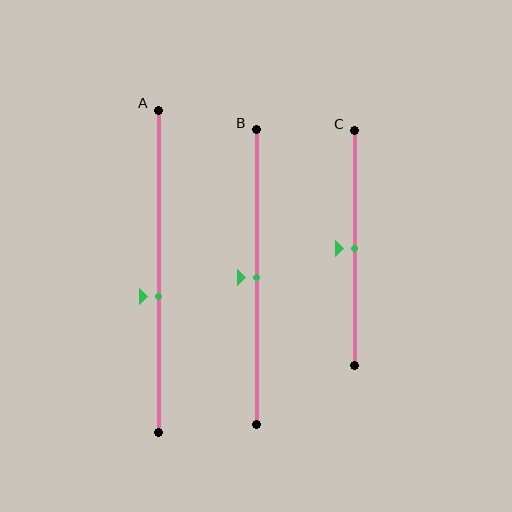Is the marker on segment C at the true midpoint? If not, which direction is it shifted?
Yes, the marker on segment C is at the true midpoint.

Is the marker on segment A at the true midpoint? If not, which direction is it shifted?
No, the marker on segment A is shifted downward by about 8% of the segment length.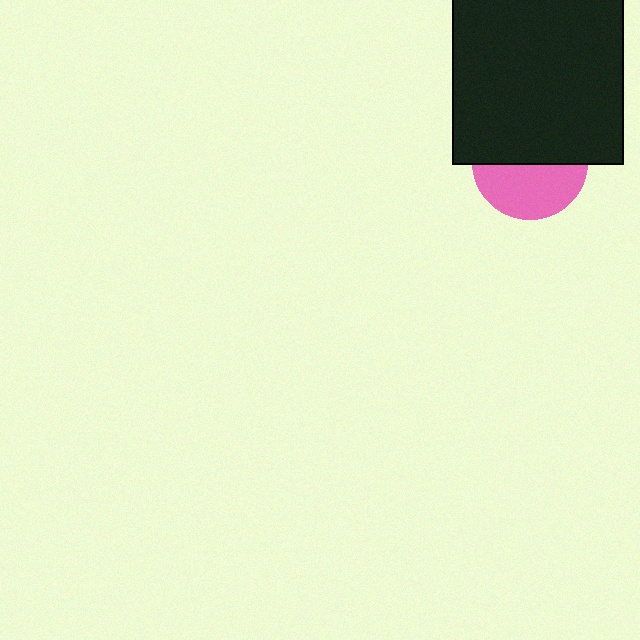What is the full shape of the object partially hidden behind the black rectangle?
The partially hidden object is a pink circle.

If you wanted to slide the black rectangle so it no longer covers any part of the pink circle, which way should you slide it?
Slide it up — that is the most direct way to separate the two shapes.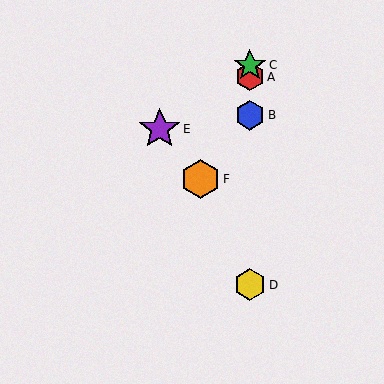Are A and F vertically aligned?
No, A is at x≈250 and F is at x≈200.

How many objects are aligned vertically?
4 objects (A, B, C, D) are aligned vertically.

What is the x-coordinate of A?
Object A is at x≈250.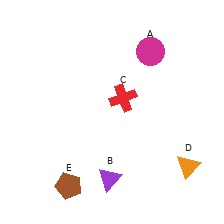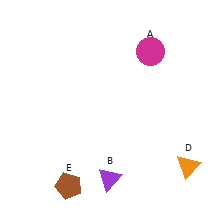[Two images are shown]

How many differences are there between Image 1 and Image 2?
There is 1 difference between the two images.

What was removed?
The red cross (C) was removed in Image 2.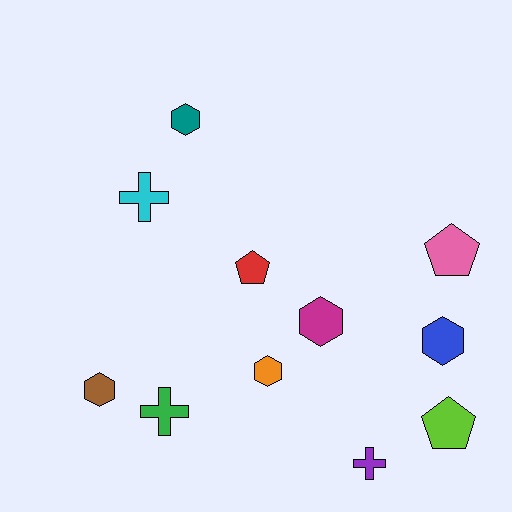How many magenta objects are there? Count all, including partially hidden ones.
There is 1 magenta object.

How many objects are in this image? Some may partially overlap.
There are 11 objects.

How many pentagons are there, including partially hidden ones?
There are 3 pentagons.